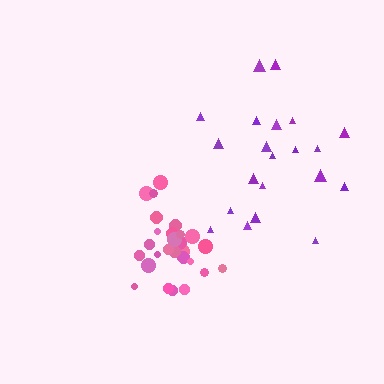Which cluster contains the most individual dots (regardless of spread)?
Pink (27).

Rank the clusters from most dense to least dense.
pink, purple.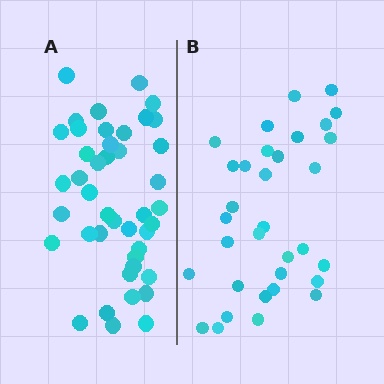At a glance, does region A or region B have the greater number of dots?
Region A (the left region) has more dots.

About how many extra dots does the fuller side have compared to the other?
Region A has roughly 10 or so more dots than region B.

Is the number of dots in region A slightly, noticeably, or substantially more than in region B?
Region A has noticeably more, but not dramatically so. The ratio is roughly 1.3 to 1.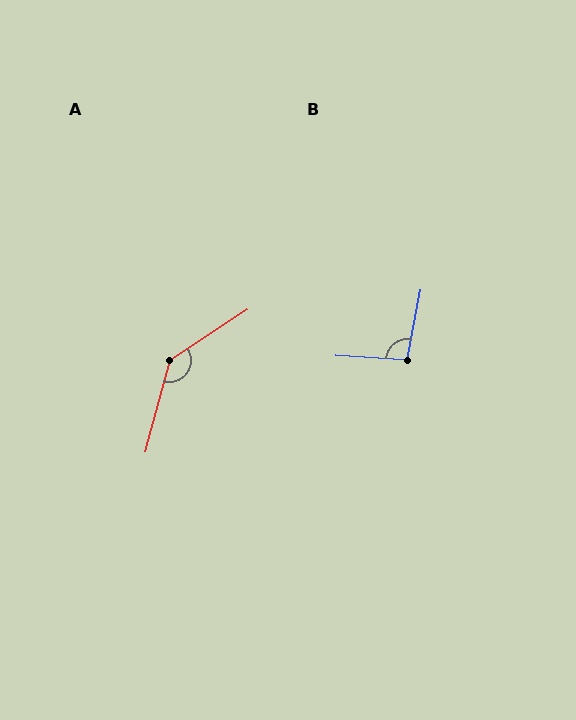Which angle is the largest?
A, at approximately 138 degrees.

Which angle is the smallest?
B, at approximately 97 degrees.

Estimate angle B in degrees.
Approximately 97 degrees.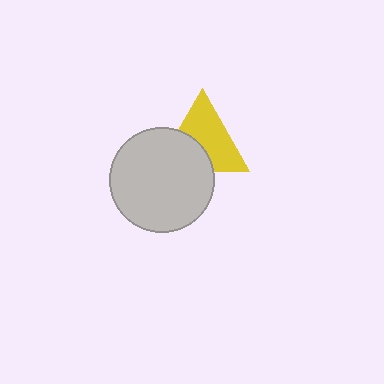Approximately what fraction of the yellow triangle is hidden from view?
Roughly 39% of the yellow triangle is hidden behind the light gray circle.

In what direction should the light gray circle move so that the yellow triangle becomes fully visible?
The light gray circle should move down. That is the shortest direction to clear the overlap and leave the yellow triangle fully visible.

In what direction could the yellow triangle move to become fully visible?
The yellow triangle could move up. That would shift it out from behind the light gray circle entirely.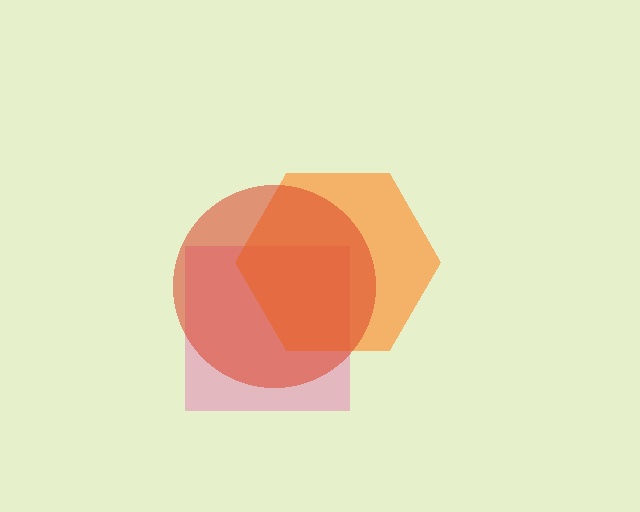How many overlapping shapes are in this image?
There are 3 overlapping shapes in the image.